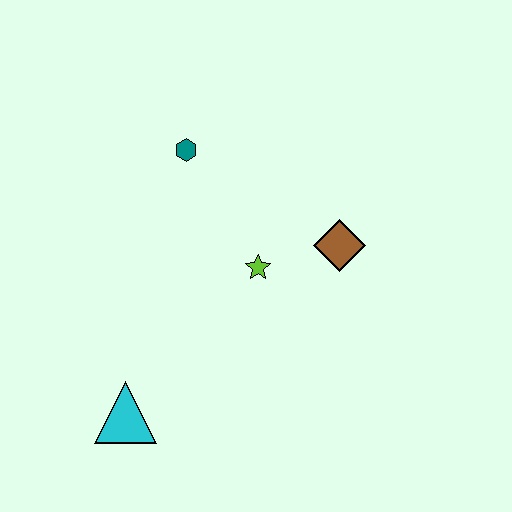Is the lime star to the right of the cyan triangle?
Yes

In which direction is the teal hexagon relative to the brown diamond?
The teal hexagon is to the left of the brown diamond.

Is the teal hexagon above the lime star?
Yes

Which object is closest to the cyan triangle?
The lime star is closest to the cyan triangle.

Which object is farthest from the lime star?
The cyan triangle is farthest from the lime star.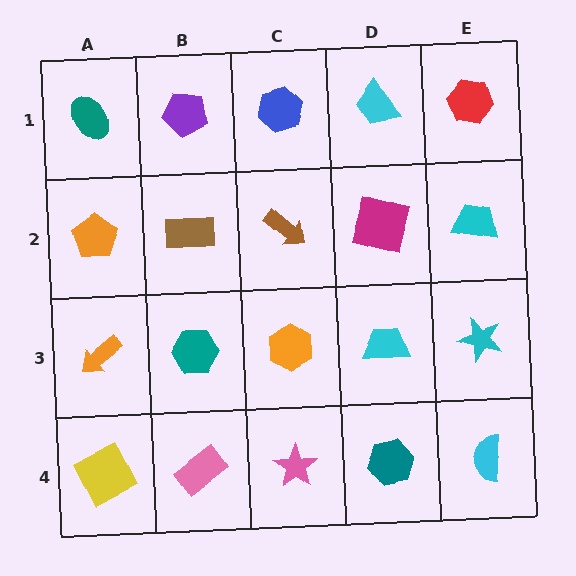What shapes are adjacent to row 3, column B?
A brown rectangle (row 2, column B), a pink rectangle (row 4, column B), an orange arrow (row 3, column A), an orange hexagon (row 3, column C).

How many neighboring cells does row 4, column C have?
3.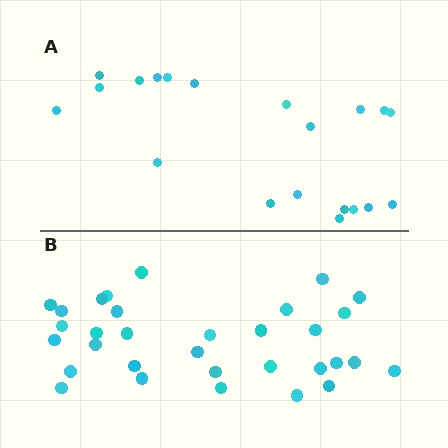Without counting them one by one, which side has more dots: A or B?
Region B (the bottom region) has more dots.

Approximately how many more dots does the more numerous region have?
Region B has roughly 12 or so more dots than region A.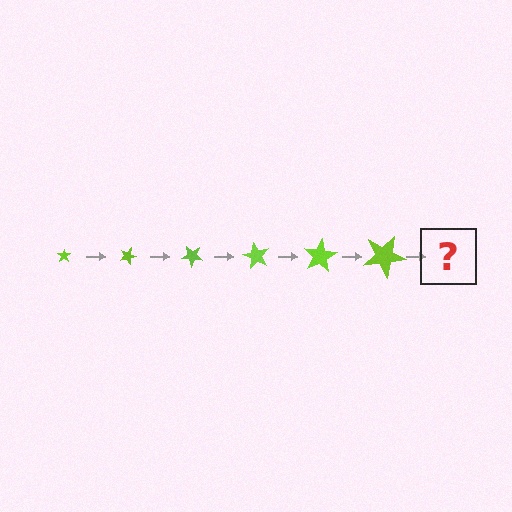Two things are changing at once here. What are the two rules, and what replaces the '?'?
The two rules are that the star grows larger each step and it rotates 20 degrees each step. The '?' should be a star, larger than the previous one and rotated 120 degrees from the start.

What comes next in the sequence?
The next element should be a star, larger than the previous one and rotated 120 degrees from the start.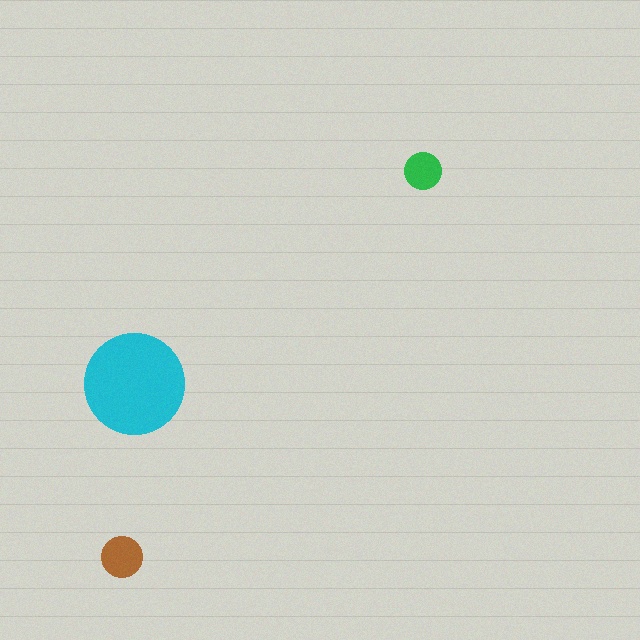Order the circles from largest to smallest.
the cyan one, the brown one, the green one.